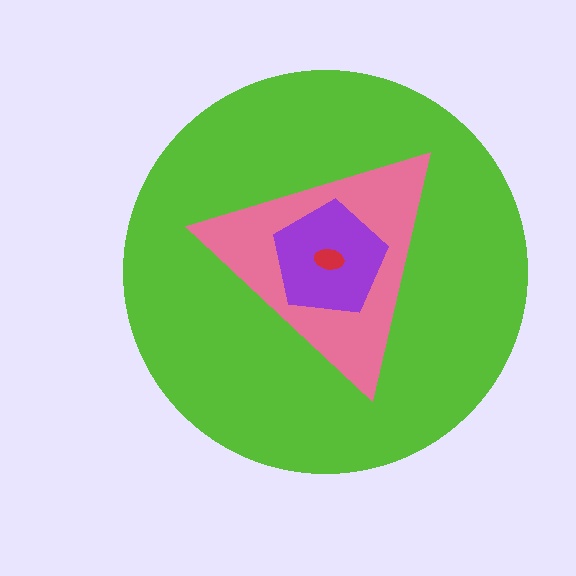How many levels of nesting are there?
4.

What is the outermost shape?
The lime circle.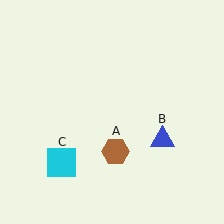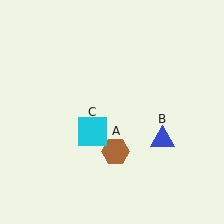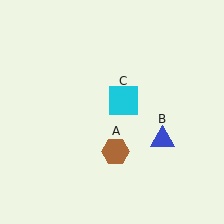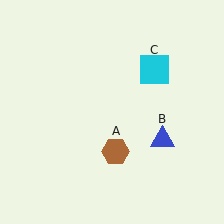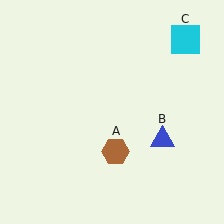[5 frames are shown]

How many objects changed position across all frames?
1 object changed position: cyan square (object C).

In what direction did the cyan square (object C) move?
The cyan square (object C) moved up and to the right.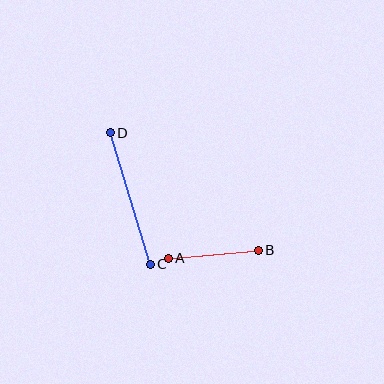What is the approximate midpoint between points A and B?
The midpoint is at approximately (213, 254) pixels.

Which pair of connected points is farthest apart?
Points C and D are farthest apart.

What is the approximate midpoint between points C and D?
The midpoint is at approximately (130, 198) pixels.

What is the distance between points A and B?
The distance is approximately 90 pixels.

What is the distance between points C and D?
The distance is approximately 138 pixels.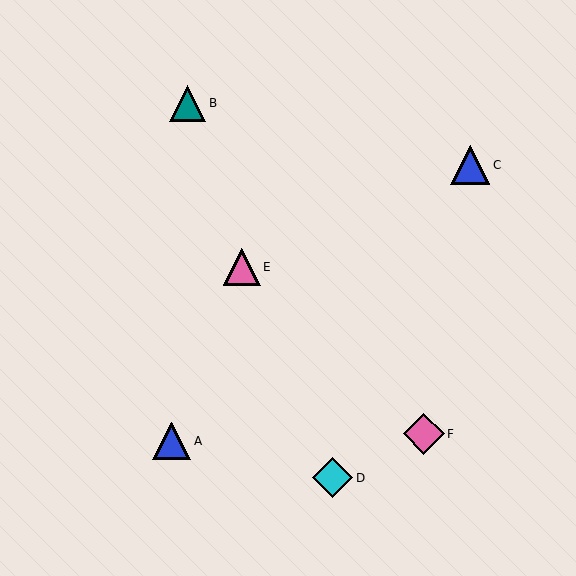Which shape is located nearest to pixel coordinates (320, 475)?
The cyan diamond (labeled D) at (333, 478) is nearest to that location.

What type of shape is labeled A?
Shape A is a blue triangle.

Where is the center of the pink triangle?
The center of the pink triangle is at (242, 267).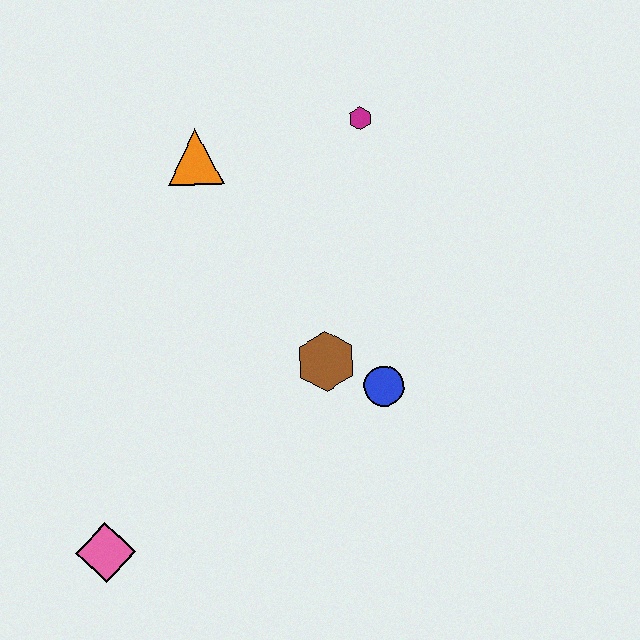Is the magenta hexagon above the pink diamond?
Yes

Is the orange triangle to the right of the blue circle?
No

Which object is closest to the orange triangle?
The magenta hexagon is closest to the orange triangle.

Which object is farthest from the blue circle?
The pink diamond is farthest from the blue circle.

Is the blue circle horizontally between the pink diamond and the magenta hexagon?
No